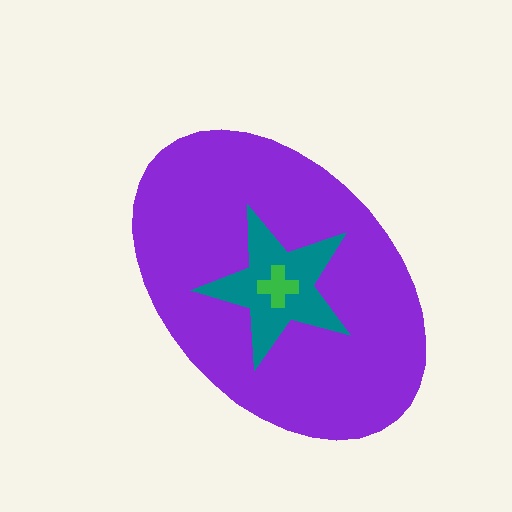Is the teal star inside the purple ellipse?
Yes.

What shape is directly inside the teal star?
The green cross.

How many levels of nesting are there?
3.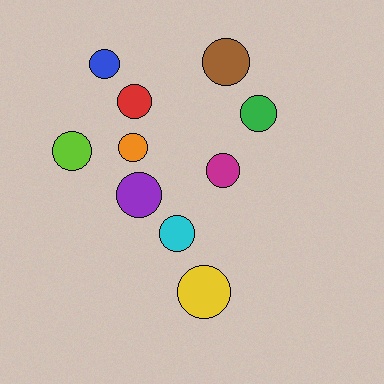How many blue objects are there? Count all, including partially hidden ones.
There is 1 blue object.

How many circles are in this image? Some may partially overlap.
There are 10 circles.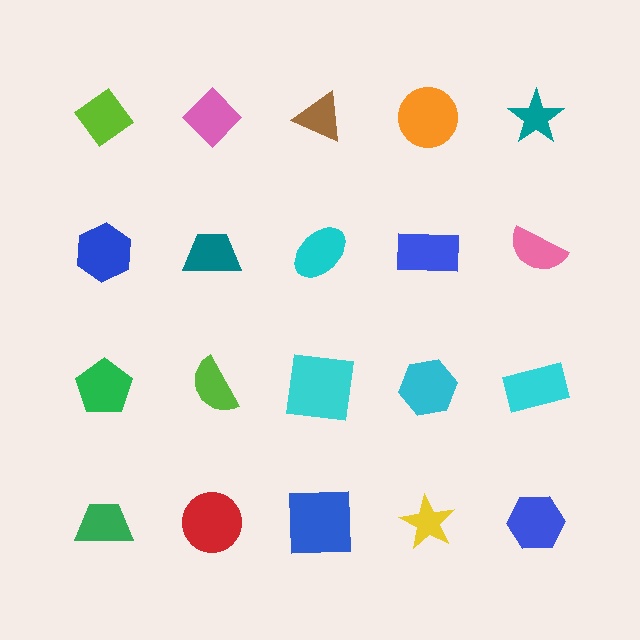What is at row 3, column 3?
A cyan square.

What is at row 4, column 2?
A red circle.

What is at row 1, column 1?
A lime diamond.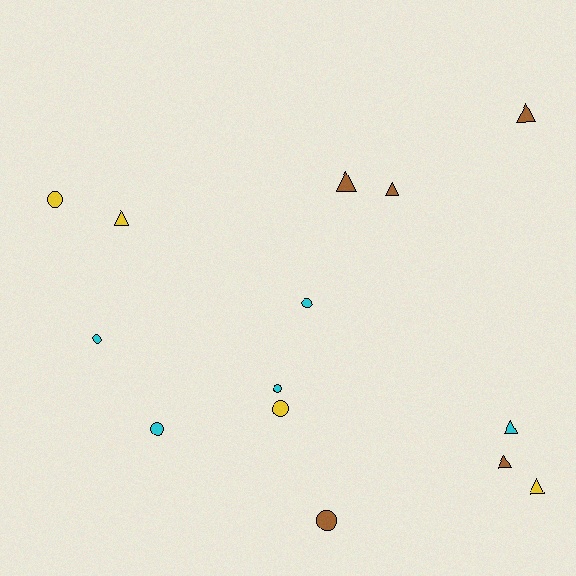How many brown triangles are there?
There are 4 brown triangles.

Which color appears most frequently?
Brown, with 5 objects.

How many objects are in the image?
There are 14 objects.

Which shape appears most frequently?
Circle, with 7 objects.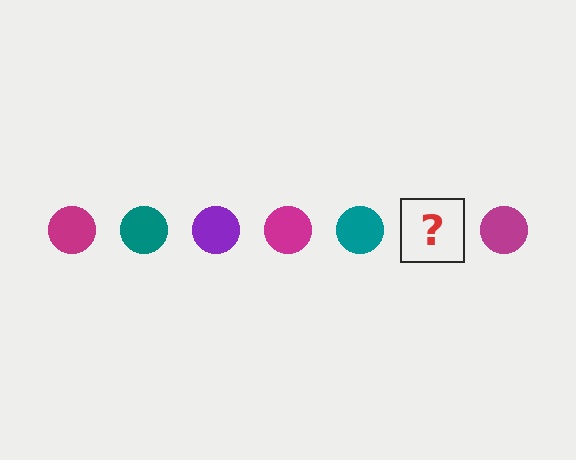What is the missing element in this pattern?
The missing element is a purple circle.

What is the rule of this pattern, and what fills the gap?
The rule is that the pattern cycles through magenta, teal, purple circles. The gap should be filled with a purple circle.